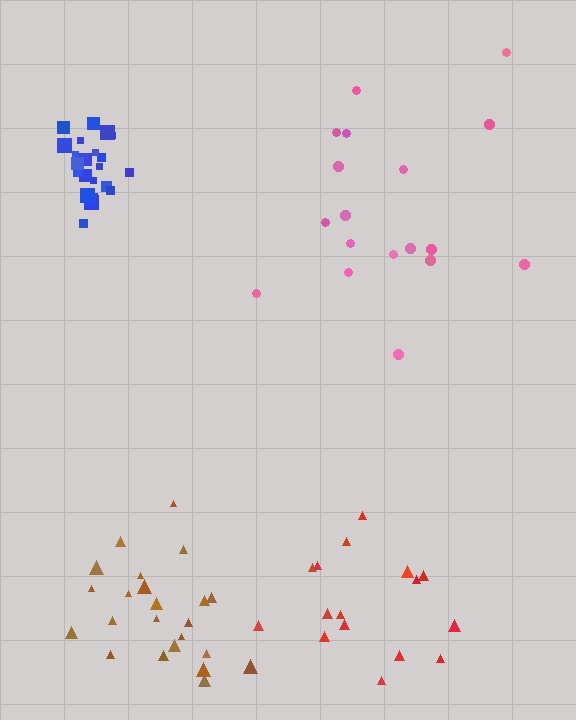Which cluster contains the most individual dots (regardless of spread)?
Brown (23).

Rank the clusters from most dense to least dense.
blue, red, brown, pink.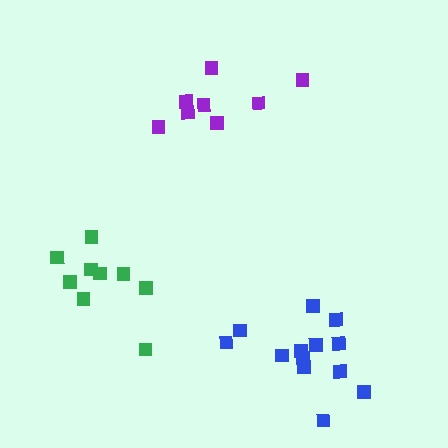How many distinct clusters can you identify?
There are 3 distinct clusters.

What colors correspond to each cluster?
The clusters are colored: green, purple, blue.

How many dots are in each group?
Group 1: 9 dots, Group 2: 8 dots, Group 3: 13 dots (30 total).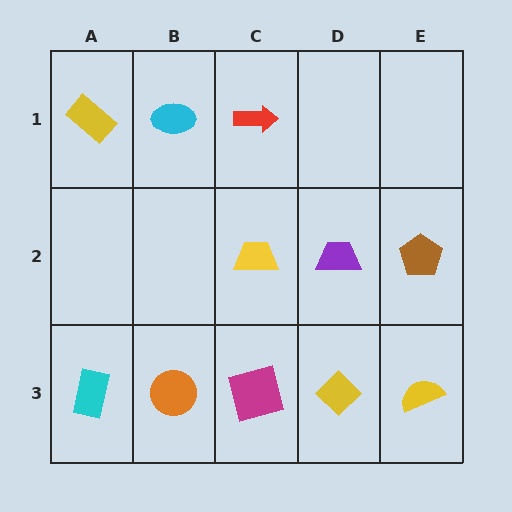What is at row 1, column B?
A cyan ellipse.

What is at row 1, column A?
A yellow rectangle.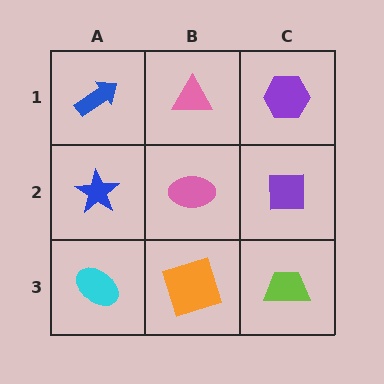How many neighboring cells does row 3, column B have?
3.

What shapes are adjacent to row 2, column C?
A purple hexagon (row 1, column C), a lime trapezoid (row 3, column C), a pink ellipse (row 2, column B).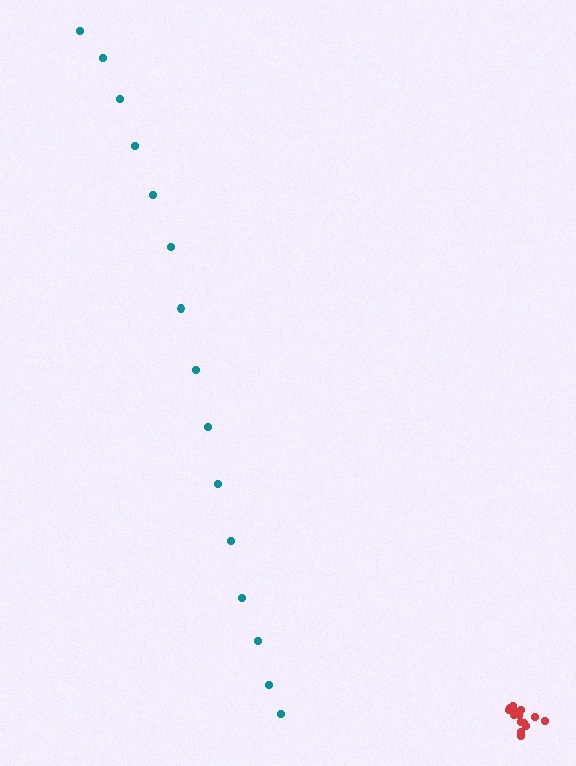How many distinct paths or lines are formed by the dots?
There are 2 distinct paths.